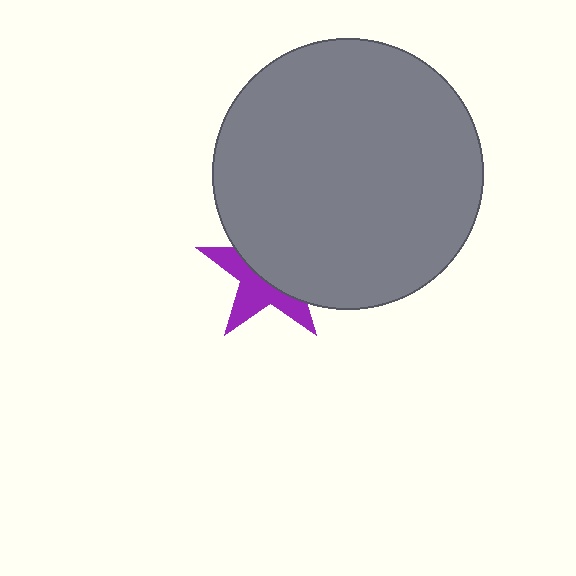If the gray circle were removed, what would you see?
You would see the complete purple star.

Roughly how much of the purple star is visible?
A small part of it is visible (roughly 44%).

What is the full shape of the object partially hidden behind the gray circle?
The partially hidden object is a purple star.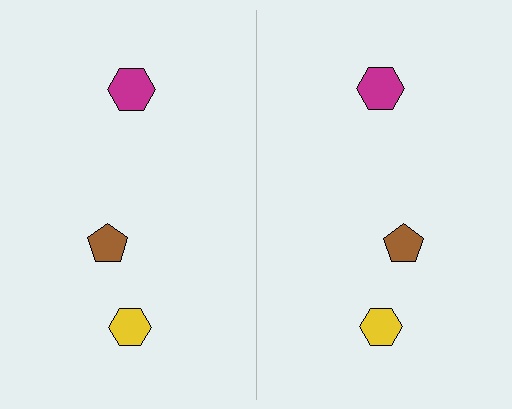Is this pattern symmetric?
Yes, this pattern has bilateral (reflection) symmetry.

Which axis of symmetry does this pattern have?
The pattern has a vertical axis of symmetry running through the center of the image.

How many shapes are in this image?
There are 6 shapes in this image.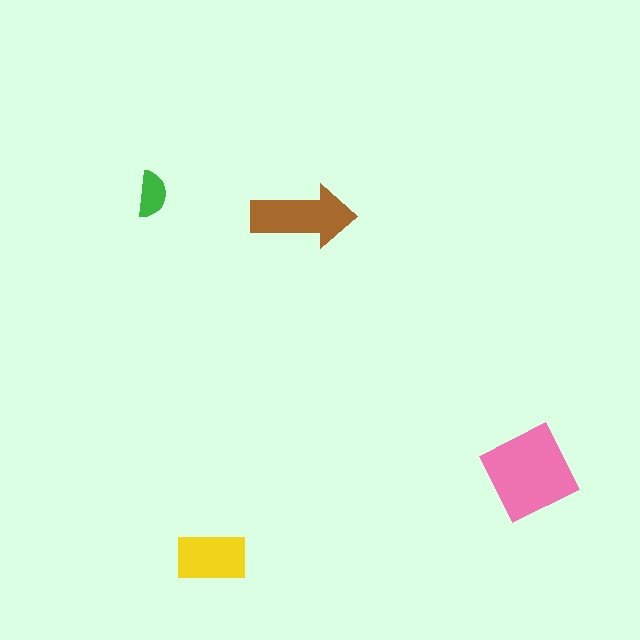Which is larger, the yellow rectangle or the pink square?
The pink square.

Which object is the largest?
The pink square.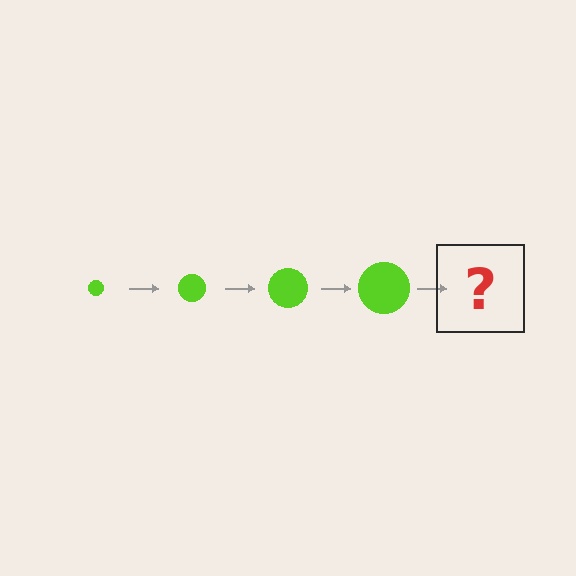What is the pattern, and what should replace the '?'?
The pattern is that the circle gets progressively larger each step. The '?' should be a lime circle, larger than the previous one.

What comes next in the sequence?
The next element should be a lime circle, larger than the previous one.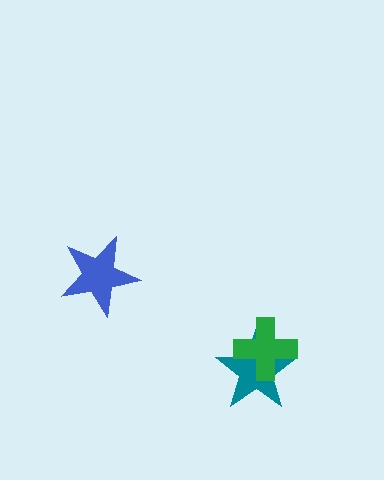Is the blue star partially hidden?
No, no other shape covers it.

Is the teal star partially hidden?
Yes, it is partially covered by another shape.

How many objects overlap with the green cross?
1 object overlaps with the green cross.